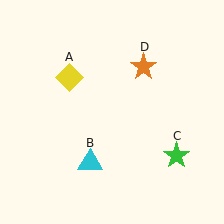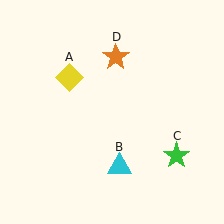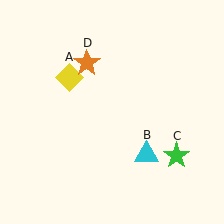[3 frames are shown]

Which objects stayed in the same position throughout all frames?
Yellow diamond (object A) and green star (object C) remained stationary.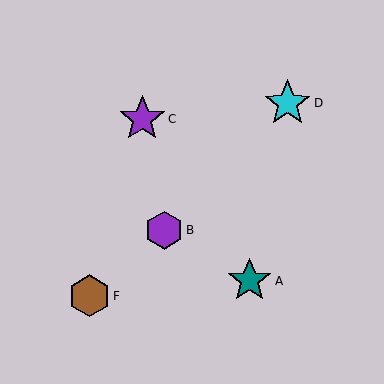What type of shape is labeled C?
Shape C is a purple star.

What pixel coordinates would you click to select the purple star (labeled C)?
Click at (142, 119) to select the purple star C.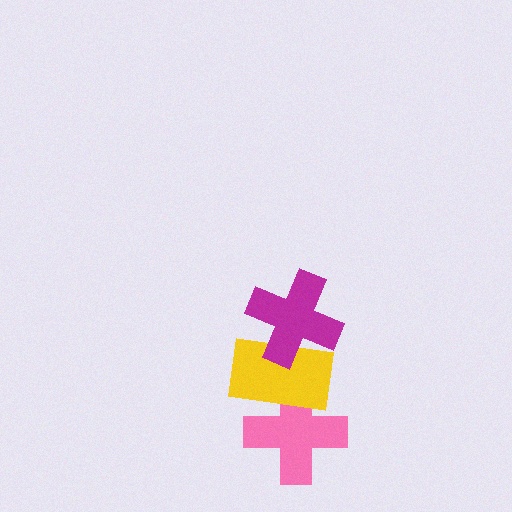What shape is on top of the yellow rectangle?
The magenta cross is on top of the yellow rectangle.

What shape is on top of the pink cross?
The yellow rectangle is on top of the pink cross.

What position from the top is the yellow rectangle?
The yellow rectangle is 2nd from the top.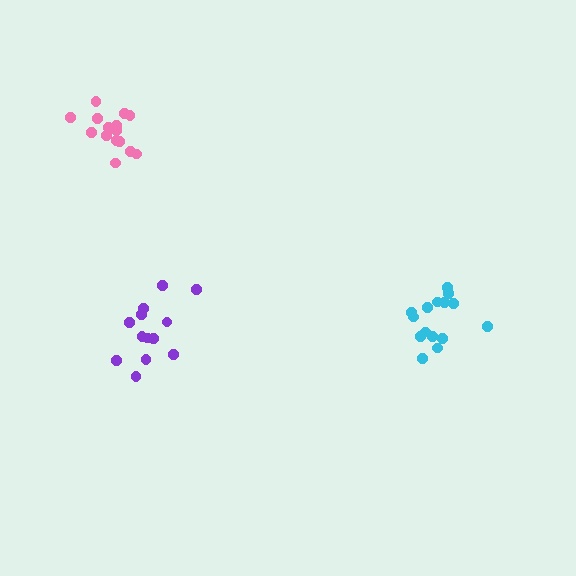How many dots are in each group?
Group 1: 15 dots, Group 2: 15 dots, Group 3: 13 dots (43 total).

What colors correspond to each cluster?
The clusters are colored: pink, cyan, purple.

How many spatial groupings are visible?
There are 3 spatial groupings.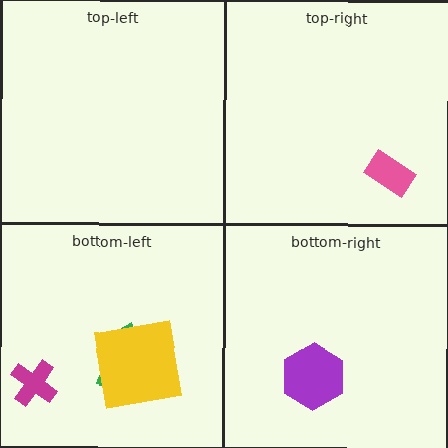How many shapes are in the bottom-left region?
3.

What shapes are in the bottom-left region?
The green arrow, the yellow square, the magenta cross.